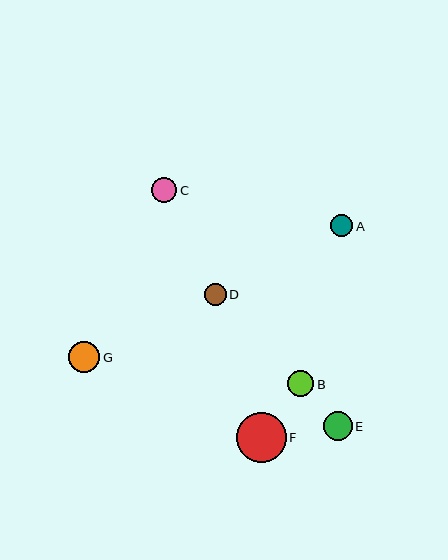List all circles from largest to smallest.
From largest to smallest: F, G, E, B, C, A, D.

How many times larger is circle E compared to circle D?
Circle E is approximately 1.3 times the size of circle D.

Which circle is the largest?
Circle F is the largest with a size of approximately 50 pixels.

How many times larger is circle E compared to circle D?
Circle E is approximately 1.3 times the size of circle D.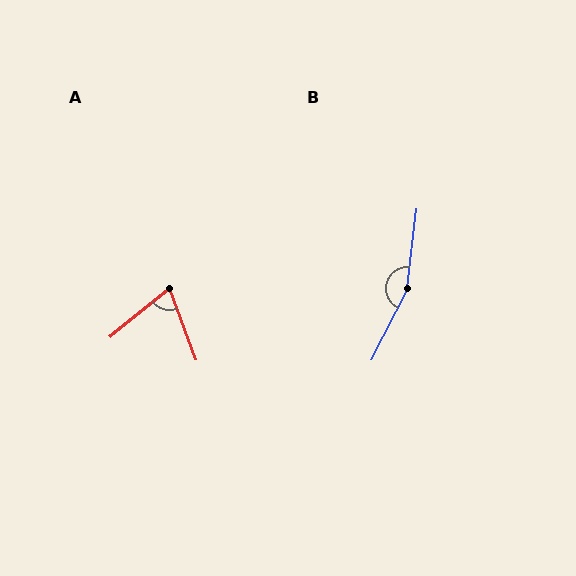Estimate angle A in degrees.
Approximately 71 degrees.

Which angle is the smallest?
A, at approximately 71 degrees.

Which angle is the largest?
B, at approximately 160 degrees.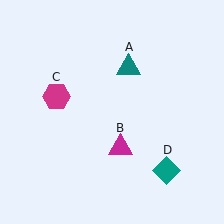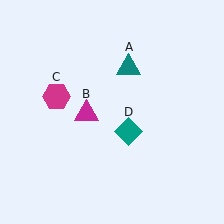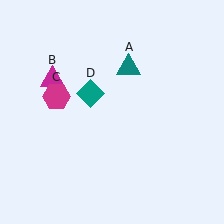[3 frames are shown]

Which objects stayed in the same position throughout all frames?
Teal triangle (object A) and magenta hexagon (object C) remained stationary.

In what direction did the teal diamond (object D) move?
The teal diamond (object D) moved up and to the left.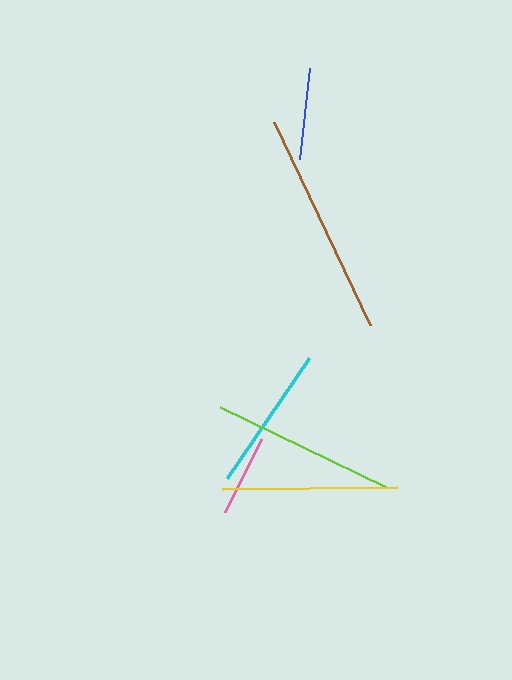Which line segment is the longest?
The brown line is the longest at approximately 225 pixels.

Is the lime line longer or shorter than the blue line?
The lime line is longer than the blue line.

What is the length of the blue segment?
The blue segment is approximately 92 pixels long.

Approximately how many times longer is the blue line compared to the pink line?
The blue line is approximately 1.1 times the length of the pink line.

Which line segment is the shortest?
The pink line is the shortest at approximately 82 pixels.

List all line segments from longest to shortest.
From longest to shortest: brown, lime, yellow, cyan, blue, pink.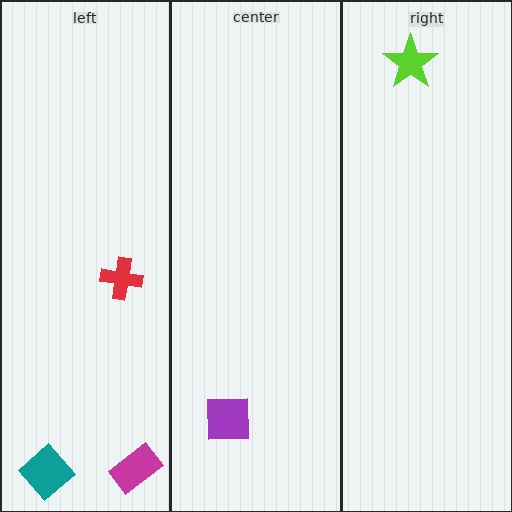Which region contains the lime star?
The right region.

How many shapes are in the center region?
1.